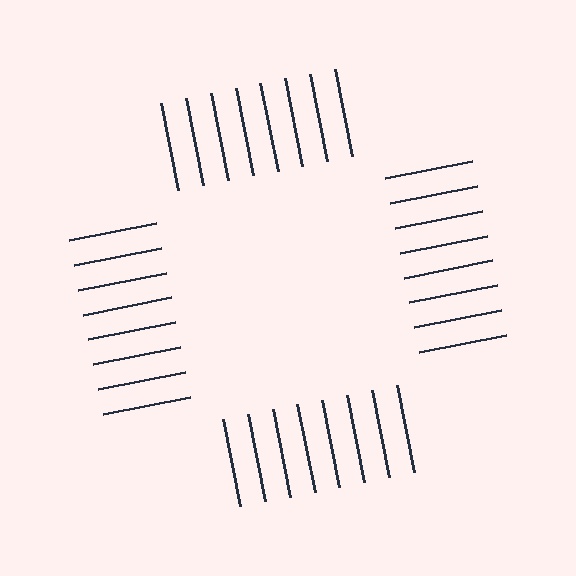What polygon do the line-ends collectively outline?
An illusory square — the line segments terminate on its edges but no continuous stroke is drawn.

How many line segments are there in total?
32 — 8 along each of the 4 edges.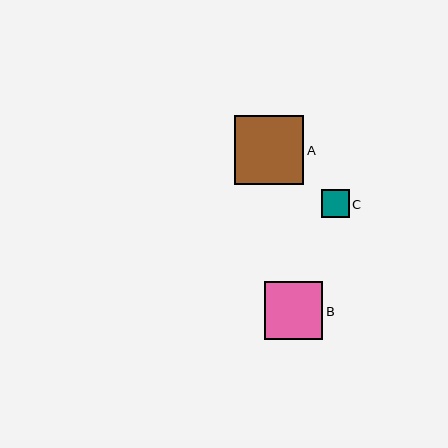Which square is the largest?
Square A is the largest with a size of approximately 69 pixels.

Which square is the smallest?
Square C is the smallest with a size of approximately 28 pixels.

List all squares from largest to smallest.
From largest to smallest: A, B, C.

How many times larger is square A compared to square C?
Square A is approximately 2.5 times the size of square C.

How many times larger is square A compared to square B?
Square A is approximately 1.2 times the size of square B.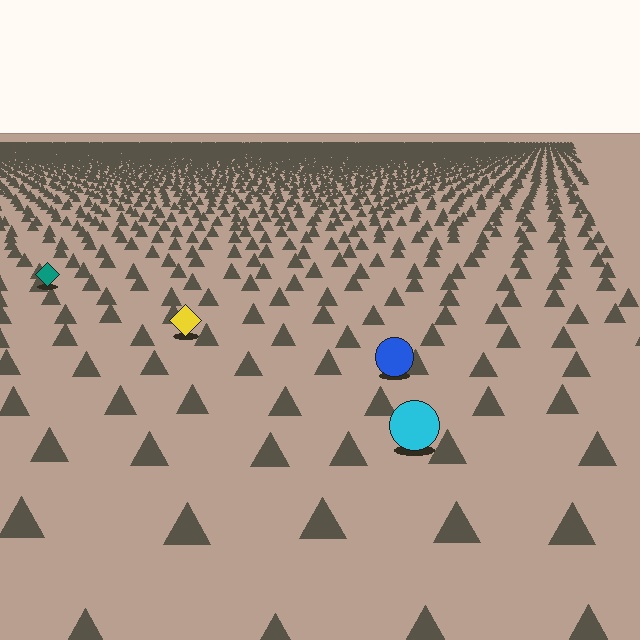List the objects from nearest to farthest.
From nearest to farthest: the cyan circle, the blue circle, the yellow diamond, the teal diamond.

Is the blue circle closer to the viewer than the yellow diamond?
Yes. The blue circle is closer — you can tell from the texture gradient: the ground texture is coarser near it.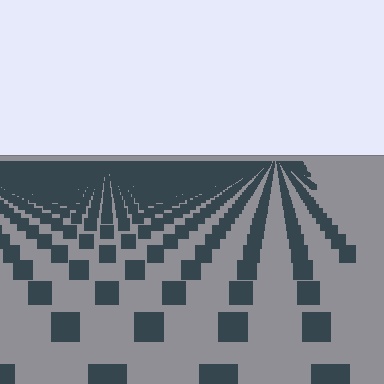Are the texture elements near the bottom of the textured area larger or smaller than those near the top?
Larger. Near the bottom, elements are closer to the viewer and appear at a bigger on-screen size.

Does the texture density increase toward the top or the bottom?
Density increases toward the top.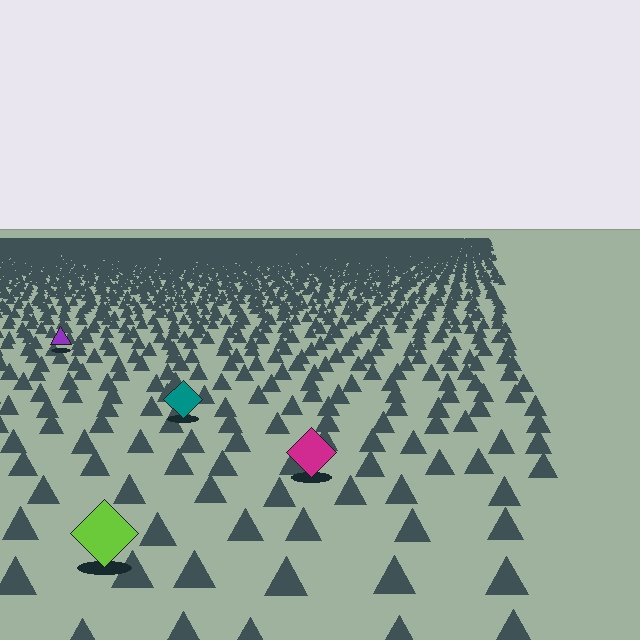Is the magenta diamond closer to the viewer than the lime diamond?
No. The lime diamond is closer — you can tell from the texture gradient: the ground texture is coarser near it.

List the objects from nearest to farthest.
From nearest to farthest: the lime diamond, the magenta diamond, the teal diamond, the purple triangle.